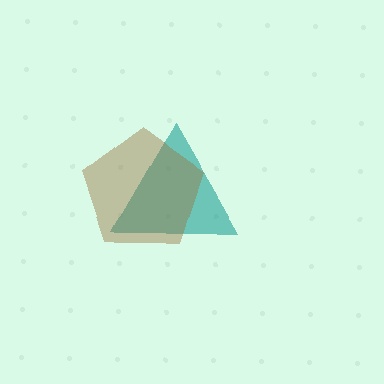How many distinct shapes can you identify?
There are 2 distinct shapes: a teal triangle, a brown pentagon.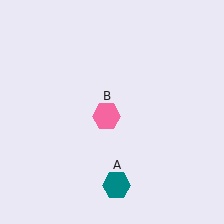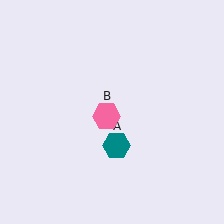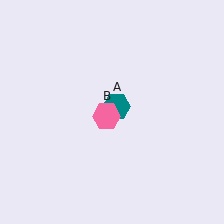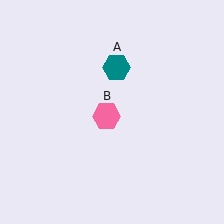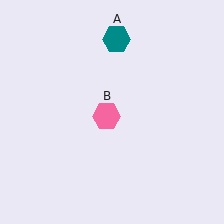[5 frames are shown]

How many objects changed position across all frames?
1 object changed position: teal hexagon (object A).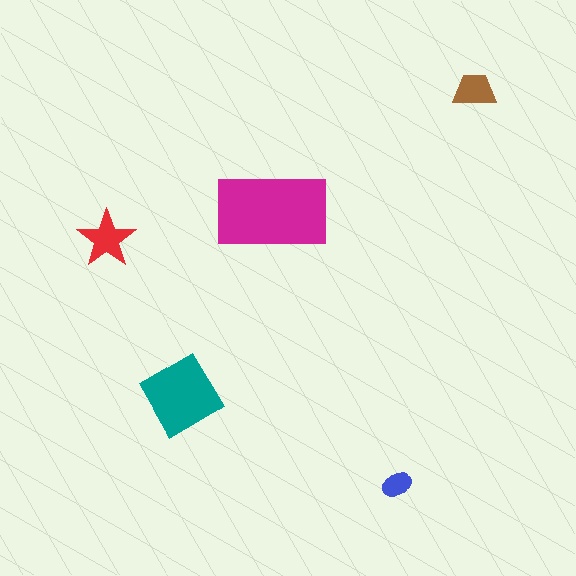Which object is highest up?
The brown trapezoid is topmost.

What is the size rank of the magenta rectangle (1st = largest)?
1st.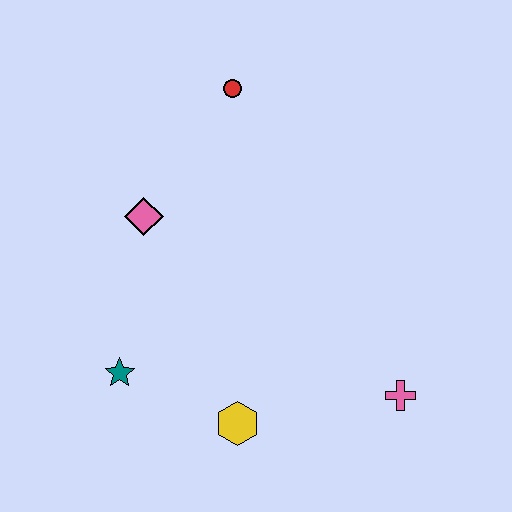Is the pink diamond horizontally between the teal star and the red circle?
Yes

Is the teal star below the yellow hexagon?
No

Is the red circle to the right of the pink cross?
No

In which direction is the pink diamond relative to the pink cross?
The pink diamond is to the left of the pink cross.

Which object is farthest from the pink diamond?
The pink cross is farthest from the pink diamond.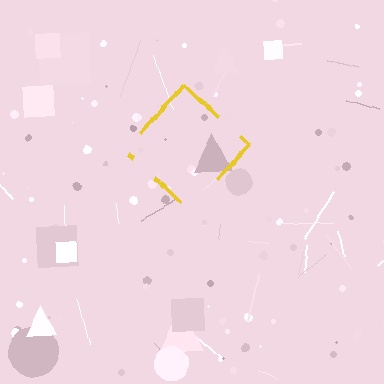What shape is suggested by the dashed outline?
The dashed outline suggests a diamond.